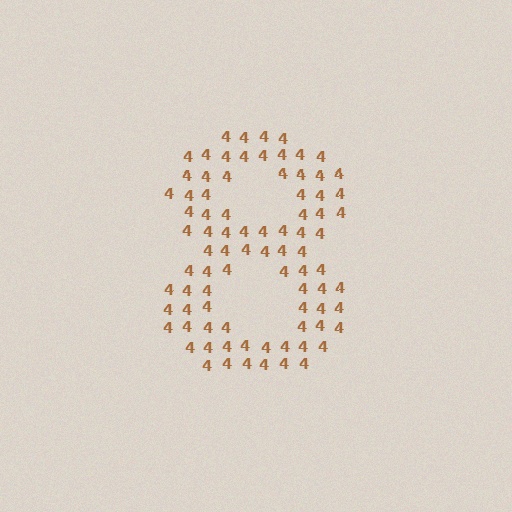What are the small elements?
The small elements are digit 4's.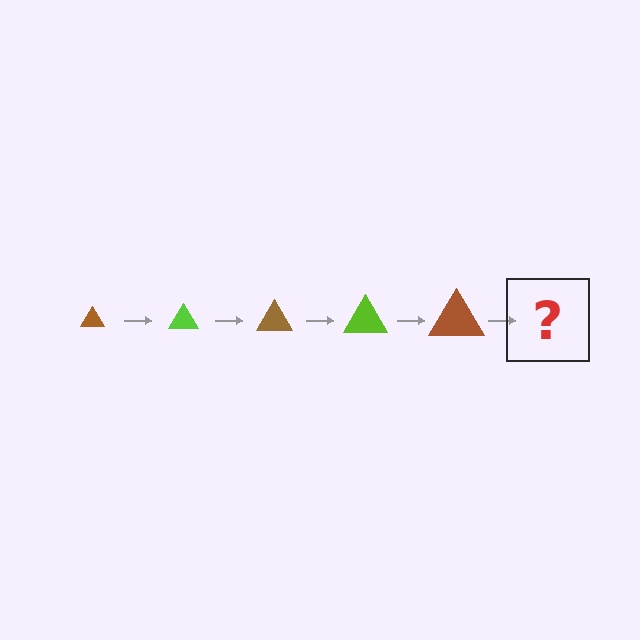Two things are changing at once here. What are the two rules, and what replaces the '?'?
The two rules are that the triangle grows larger each step and the color cycles through brown and lime. The '?' should be a lime triangle, larger than the previous one.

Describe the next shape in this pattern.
It should be a lime triangle, larger than the previous one.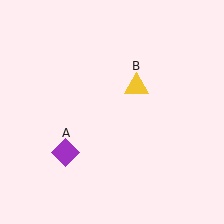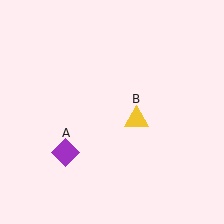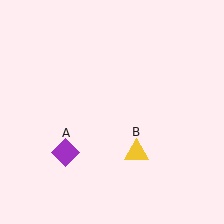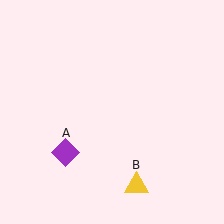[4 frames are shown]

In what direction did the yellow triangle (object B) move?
The yellow triangle (object B) moved down.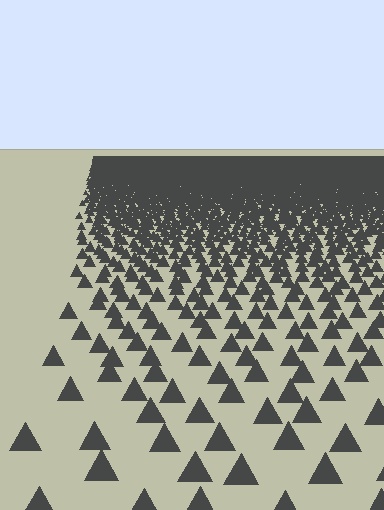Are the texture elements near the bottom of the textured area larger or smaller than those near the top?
Larger. Near the bottom, elements are closer to the viewer and appear at a bigger on-screen size.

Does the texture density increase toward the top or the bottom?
Density increases toward the top.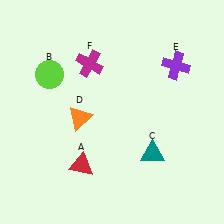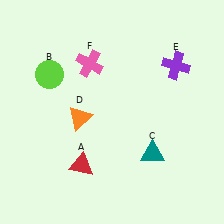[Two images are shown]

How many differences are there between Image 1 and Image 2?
There is 1 difference between the two images.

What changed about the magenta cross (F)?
In Image 1, F is magenta. In Image 2, it changed to pink.